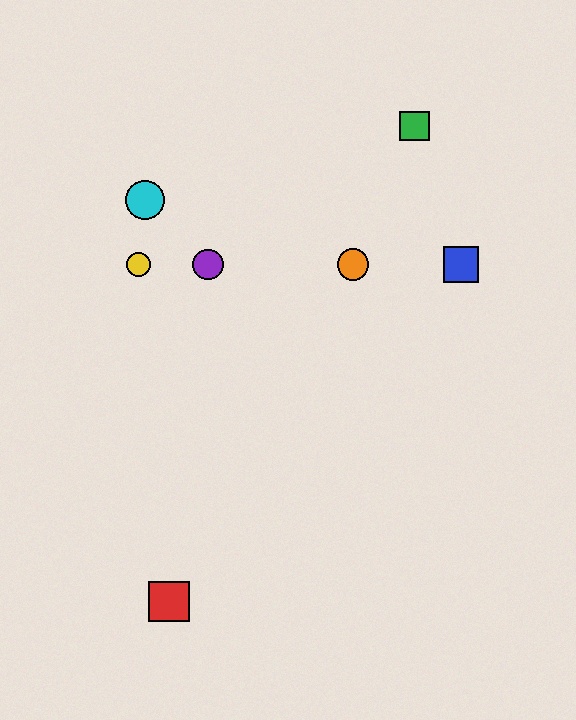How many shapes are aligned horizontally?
4 shapes (the blue square, the yellow circle, the purple circle, the orange circle) are aligned horizontally.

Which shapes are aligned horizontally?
The blue square, the yellow circle, the purple circle, the orange circle are aligned horizontally.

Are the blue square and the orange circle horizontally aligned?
Yes, both are at y≈265.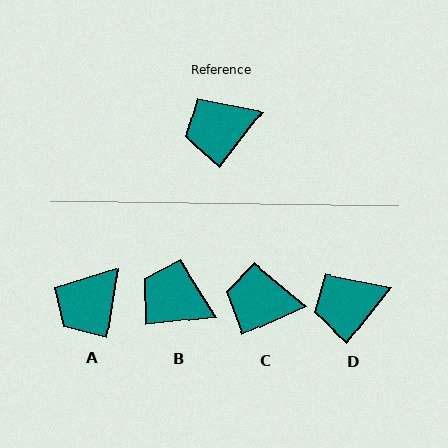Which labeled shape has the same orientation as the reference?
D.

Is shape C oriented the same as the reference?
No, it is off by about 28 degrees.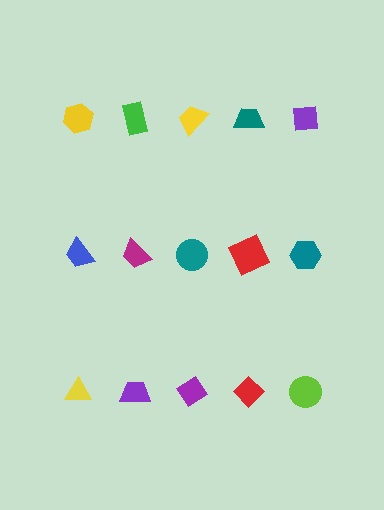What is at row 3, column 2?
A purple trapezoid.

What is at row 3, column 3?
A purple diamond.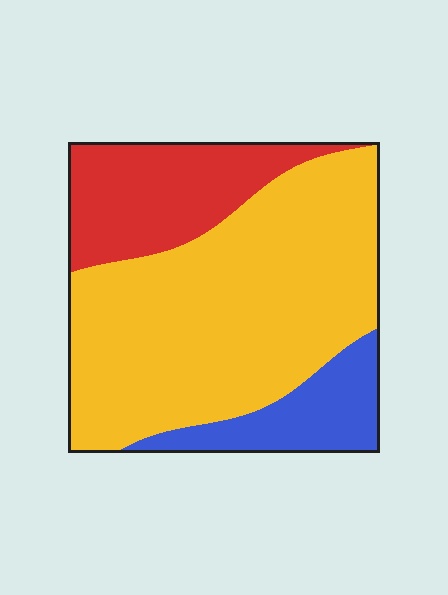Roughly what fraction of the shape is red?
Red takes up less than a quarter of the shape.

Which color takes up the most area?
Yellow, at roughly 65%.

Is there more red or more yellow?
Yellow.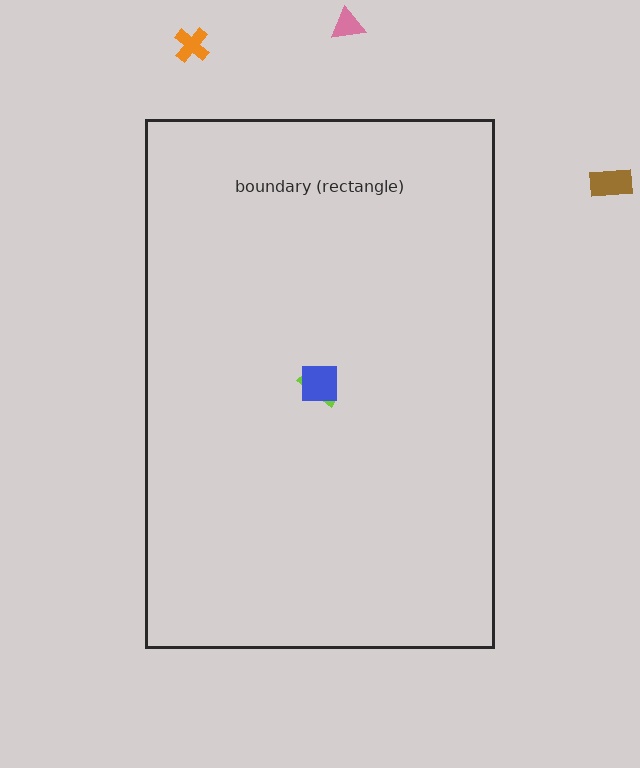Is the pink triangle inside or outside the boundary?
Outside.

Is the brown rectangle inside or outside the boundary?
Outside.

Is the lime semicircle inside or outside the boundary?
Inside.